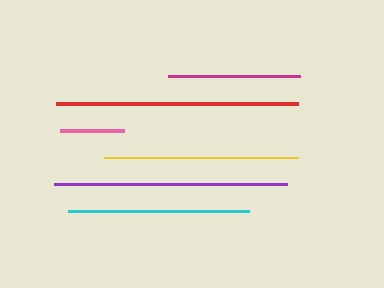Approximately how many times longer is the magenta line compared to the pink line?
The magenta line is approximately 2.1 times the length of the pink line.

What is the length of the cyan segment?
The cyan segment is approximately 181 pixels long.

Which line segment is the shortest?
The pink line is the shortest at approximately 64 pixels.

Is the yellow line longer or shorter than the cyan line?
The yellow line is longer than the cyan line.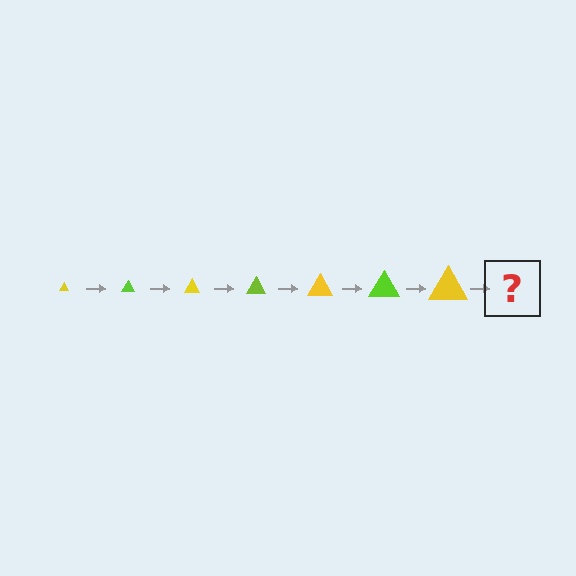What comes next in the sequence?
The next element should be a lime triangle, larger than the previous one.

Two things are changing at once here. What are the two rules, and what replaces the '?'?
The two rules are that the triangle grows larger each step and the color cycles through yellow and lime. The '?' should be a lime triangle, larger than the previous one.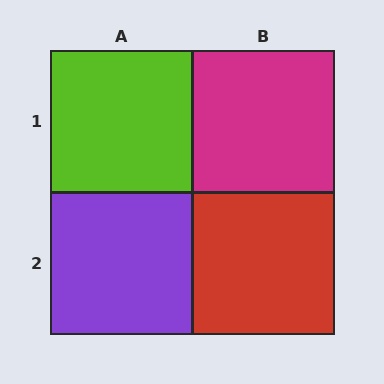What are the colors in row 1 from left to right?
Lime, magenta.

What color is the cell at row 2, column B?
Red.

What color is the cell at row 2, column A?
Purple.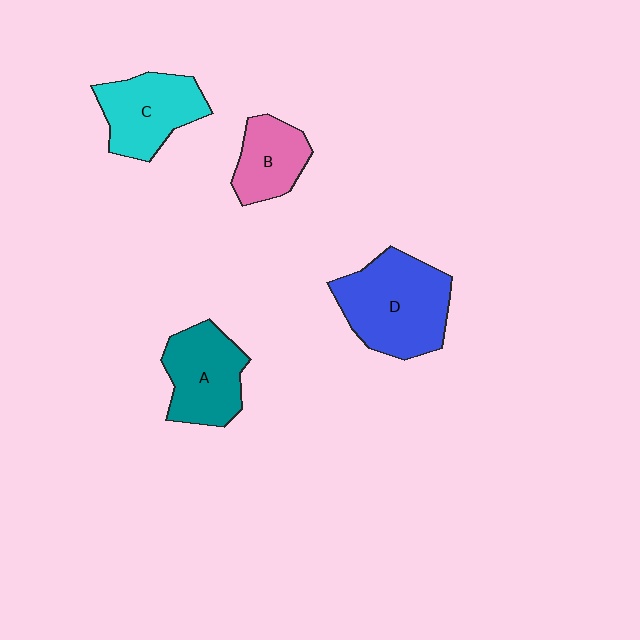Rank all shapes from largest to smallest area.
From largest to smallest: D (blue), A (teal), C (cyan), B (pink).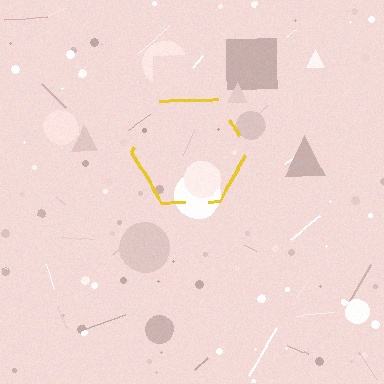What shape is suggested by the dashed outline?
The dashed outline suggests a hexagon.